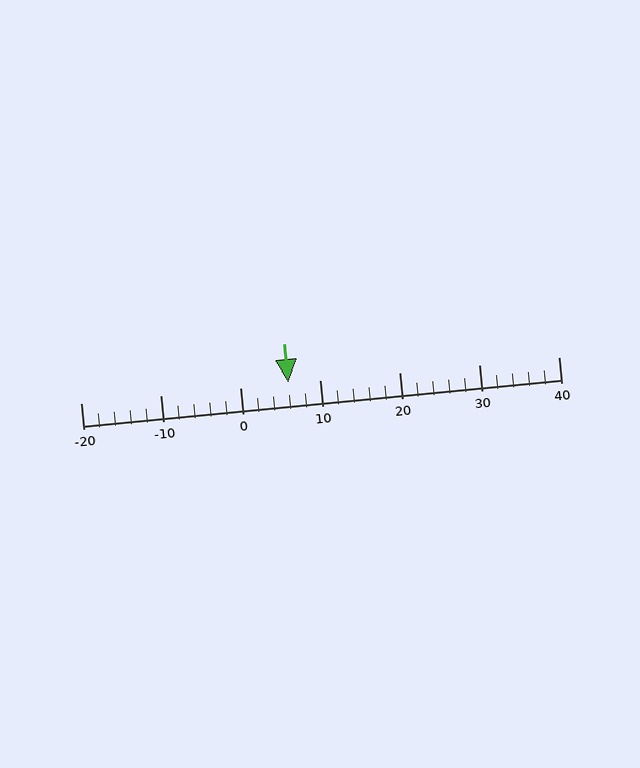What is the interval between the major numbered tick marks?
The major tick marks are spaced 10 units apart.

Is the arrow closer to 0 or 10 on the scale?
The arrow is closer to 10.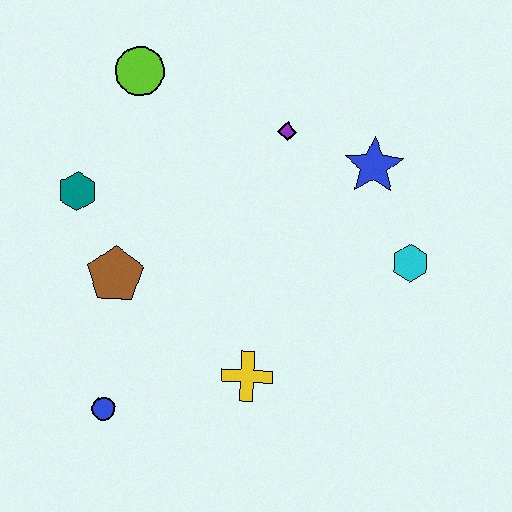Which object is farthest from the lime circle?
The blue circle is farthest from the lime circle.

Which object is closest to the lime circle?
The teal hexagon is closest to the lime circle.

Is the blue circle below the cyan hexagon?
Yes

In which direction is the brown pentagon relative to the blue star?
The brown pentagon is to the left of the blue star.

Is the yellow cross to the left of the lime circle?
No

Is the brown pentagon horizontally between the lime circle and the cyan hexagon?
No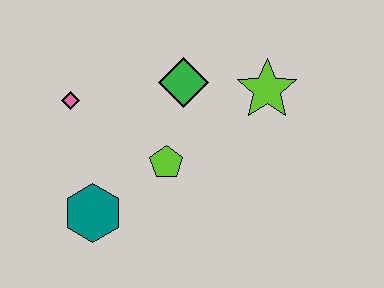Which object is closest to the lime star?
The green diamond is closest to the lime star.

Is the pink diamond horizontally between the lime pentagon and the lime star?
No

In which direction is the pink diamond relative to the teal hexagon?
The pink diamond is above the teal hexagon.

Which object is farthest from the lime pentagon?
The lime star is farthest from the lime pentagon.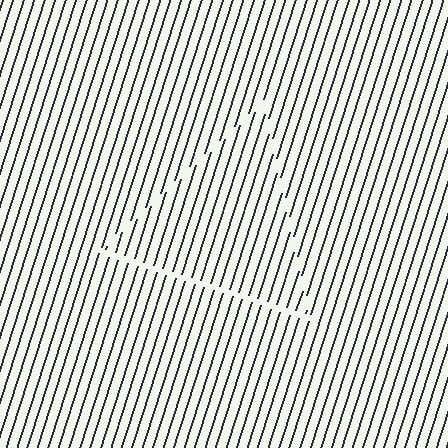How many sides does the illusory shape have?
3 sides — the line-ends trace a triangle.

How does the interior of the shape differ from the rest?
The interior of the shape contains the same grating, shifted by half a period — the contour is defined by the phase discontinuity where line-ends from the inner and outer gratings abut.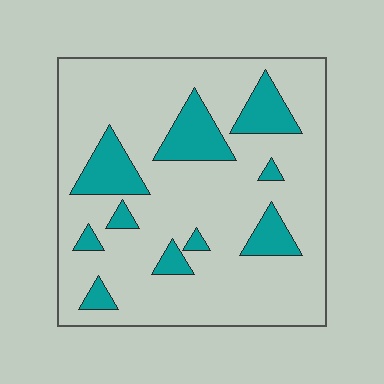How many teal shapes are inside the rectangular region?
10.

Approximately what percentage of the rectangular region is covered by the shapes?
Approximately 20%.